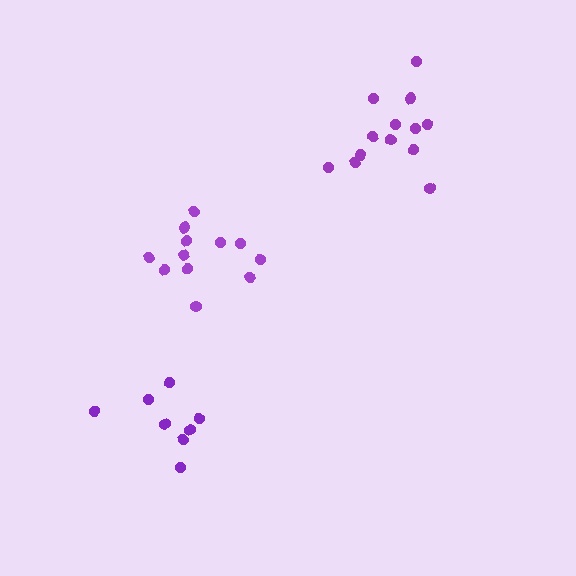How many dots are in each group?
Group 1: 8 dots, Group 2: 13 dots, Group 3: 12 dots (33 total).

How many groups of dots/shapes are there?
There are 3 groups.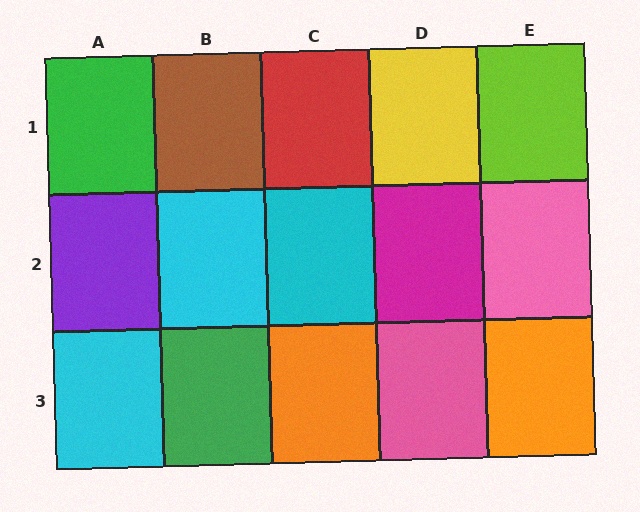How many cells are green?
2 cells are green.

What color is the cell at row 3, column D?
Pink.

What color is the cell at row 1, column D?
Yellow.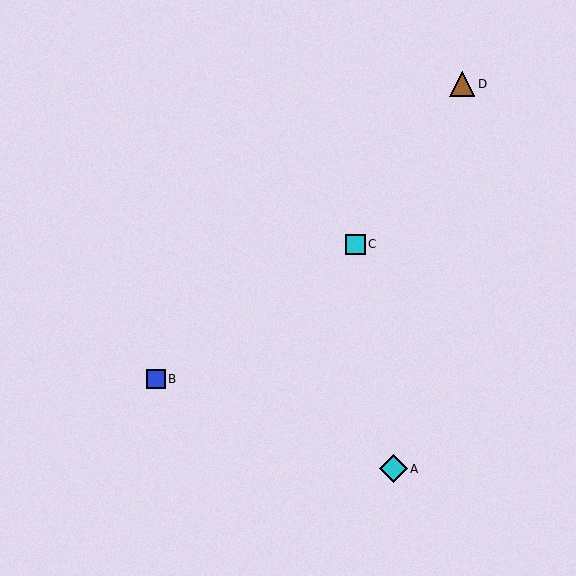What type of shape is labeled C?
Shape C is a cyan square.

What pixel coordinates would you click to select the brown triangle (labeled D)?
Click at (462, 84) to select the brown triangle D.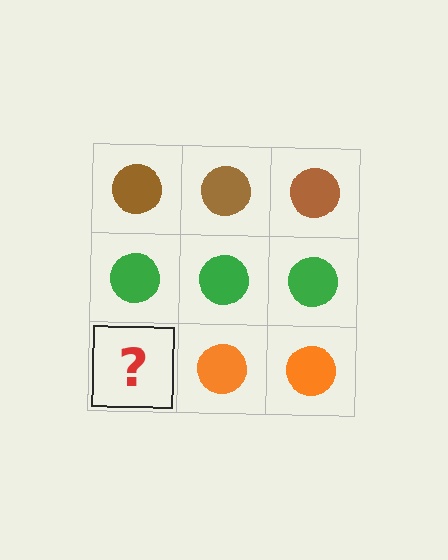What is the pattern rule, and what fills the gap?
The rule is that each row has a consistent color. The gap should be filled with an orange circle.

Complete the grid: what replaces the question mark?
The question mark should be replaced with an orange circle.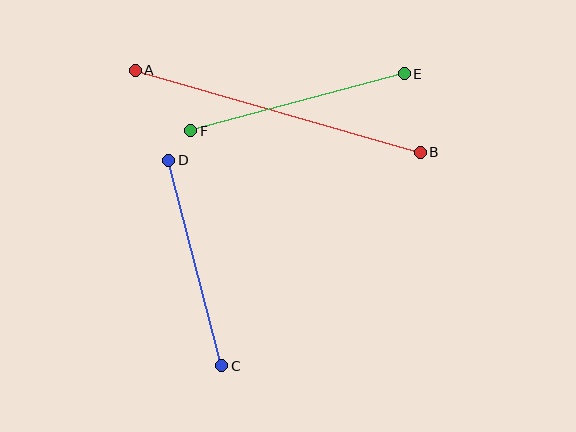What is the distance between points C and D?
The distance is approximately 212 pixels.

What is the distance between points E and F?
The distance is approximately 221 pixels.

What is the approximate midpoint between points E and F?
The midpoint is at approximately (297, 102) pixels.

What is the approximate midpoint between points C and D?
The midpoint is at approximately (195, 263) pixels.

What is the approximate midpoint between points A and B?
The midpoint is at approximately (278, 111) pixels.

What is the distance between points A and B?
The distance is approximately 296 pixels.